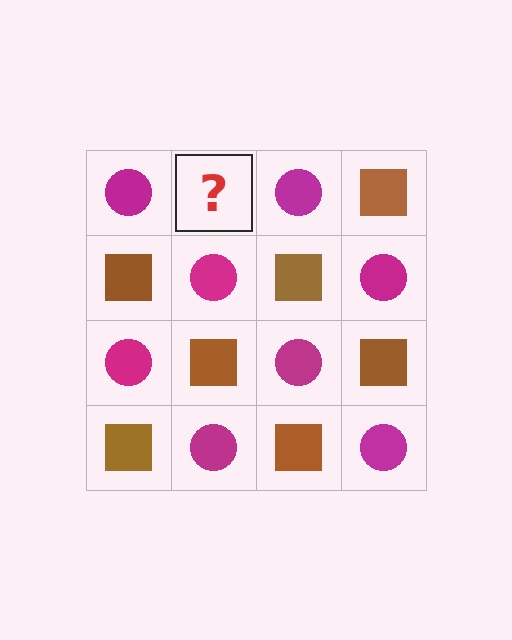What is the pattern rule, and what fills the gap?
The rule is that it alternates magenta circle and brown square in a checkerboard pattern. The gap should be filled with a brown square.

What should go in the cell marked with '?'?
The missing cell should contain a brown square.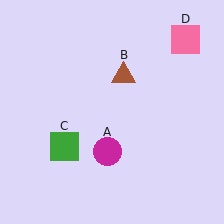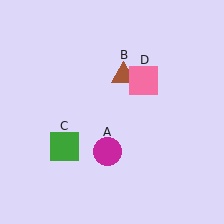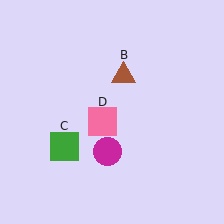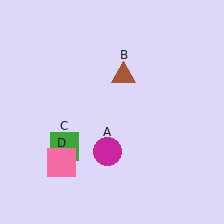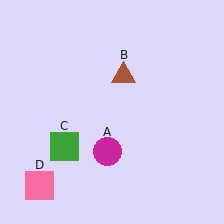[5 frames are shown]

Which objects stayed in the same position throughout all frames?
Magenta circle (object A) and brown triangle (object B) and green square (object C) remained stationary.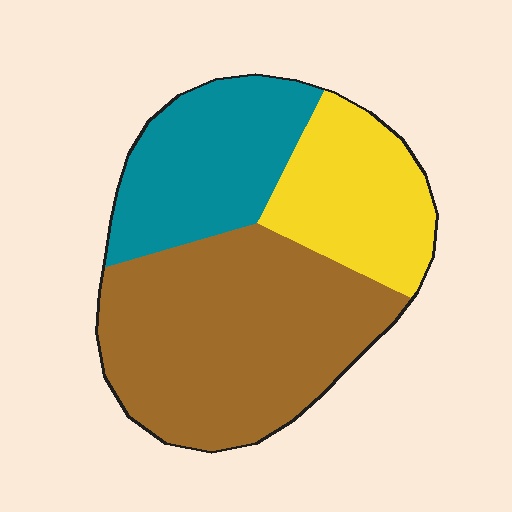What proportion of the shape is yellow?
Yellow covers around 25% of the shape.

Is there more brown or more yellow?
Brown.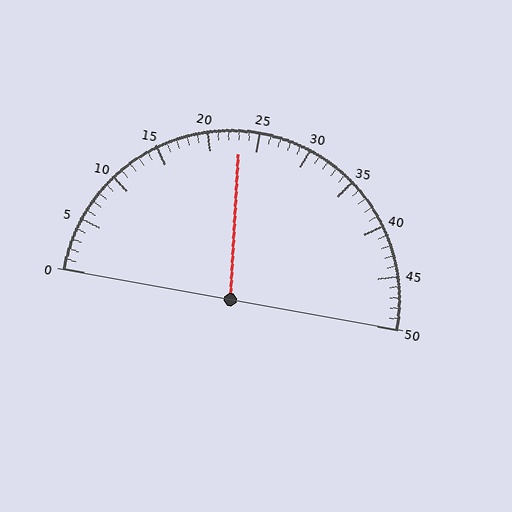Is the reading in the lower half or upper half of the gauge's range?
The reading is in the lower half of the range (0 to 50).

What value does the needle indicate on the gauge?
The needle indicates approximately 23.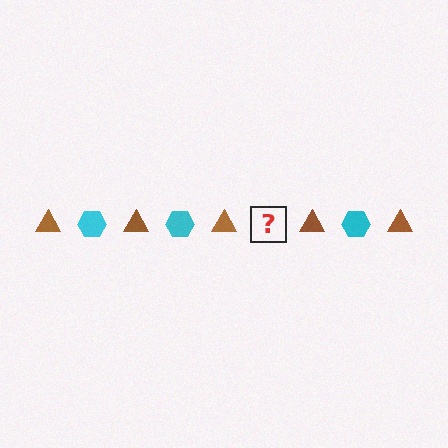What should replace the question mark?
The question mark should be replaced with a cyan hexagon.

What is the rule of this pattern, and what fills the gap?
The rule is that the pattern alternates between brown triangle and cyan hexagon. The gap should be filled with a cyan hexagon.